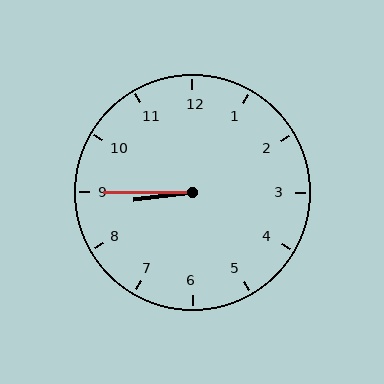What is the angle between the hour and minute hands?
Approximately 8 degrees.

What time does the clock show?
8:45.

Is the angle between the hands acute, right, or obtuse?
It is acute.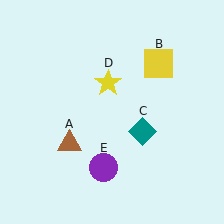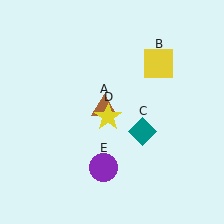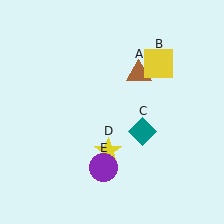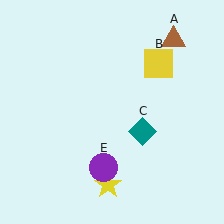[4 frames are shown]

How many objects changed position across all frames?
2 objects changed position: brown triangle (object A), yellow star (object D).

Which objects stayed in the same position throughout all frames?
Yellow square (object B) and teal diamond (object C) and purple circle (object E) remained stationary.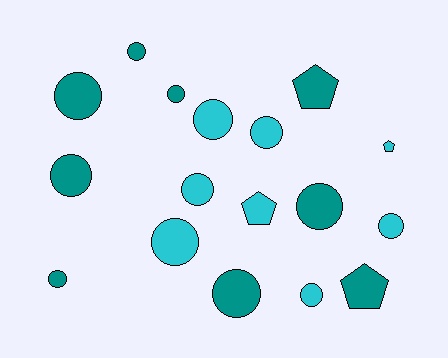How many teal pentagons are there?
There are 2 teal pentagons.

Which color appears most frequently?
Teal, with 9 objects.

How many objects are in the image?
There are 17 objects.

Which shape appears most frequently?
Circle, with 13 objects.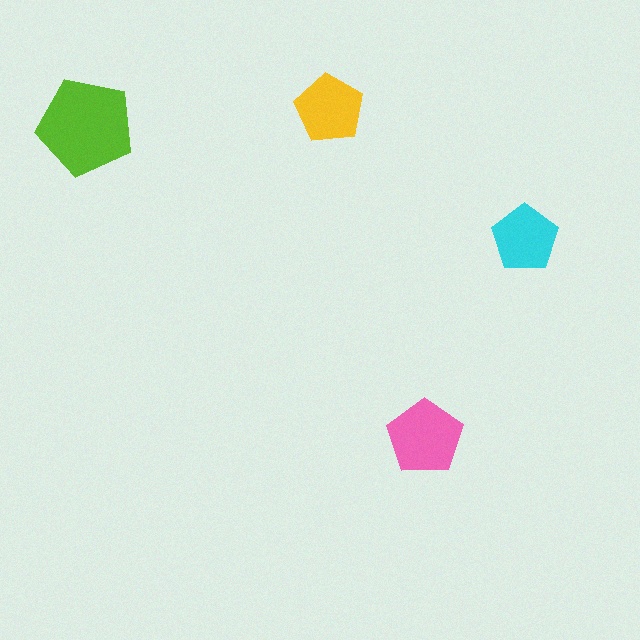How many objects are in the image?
There are 4 objects in the image.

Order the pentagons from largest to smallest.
the lime one, the pink one, the yellow one, the cyan one.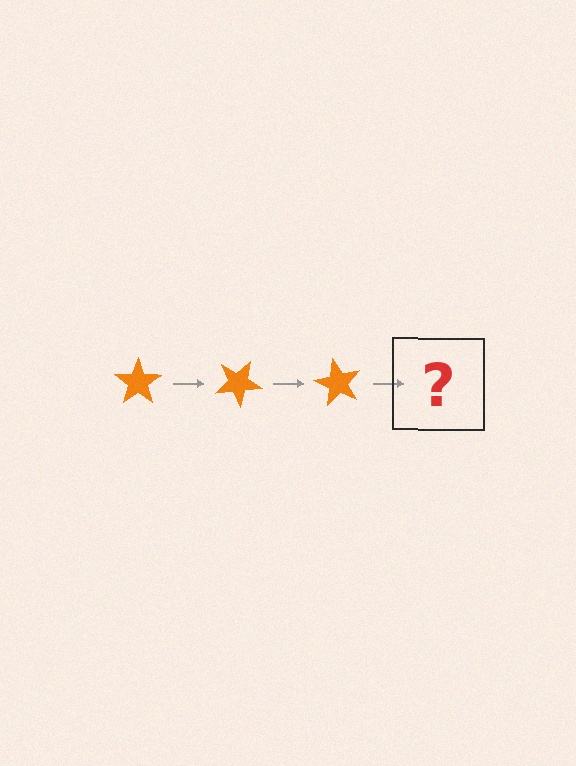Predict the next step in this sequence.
The next step is an orange star rotated 90 degrees.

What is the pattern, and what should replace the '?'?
The pattern is that the star rotates 30 degrees each step. The '?' should be an orange star rotated 90 degrees.